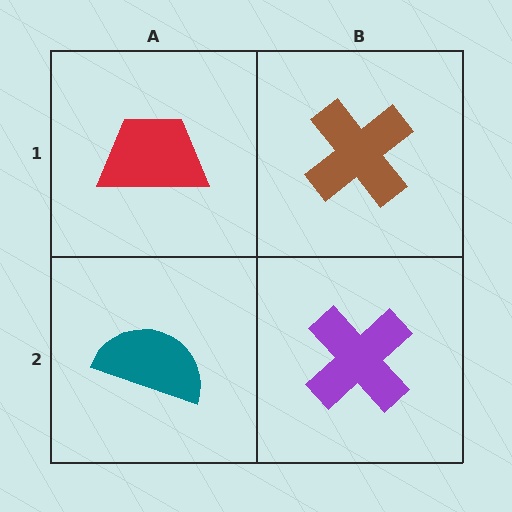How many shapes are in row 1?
2 shapes.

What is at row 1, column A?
A red trapezoid.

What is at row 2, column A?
A teal semicircle.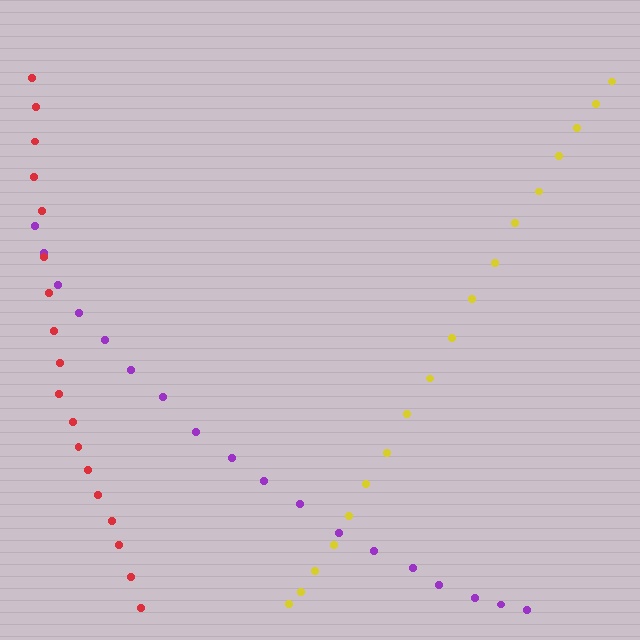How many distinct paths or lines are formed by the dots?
There are 3 distinct paths.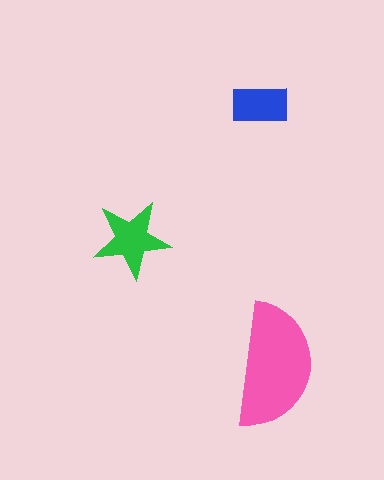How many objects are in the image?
There are 3 objects in the image.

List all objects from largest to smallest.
The pink semicircle, the green star, the blue rectangle.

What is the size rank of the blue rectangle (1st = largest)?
3rd.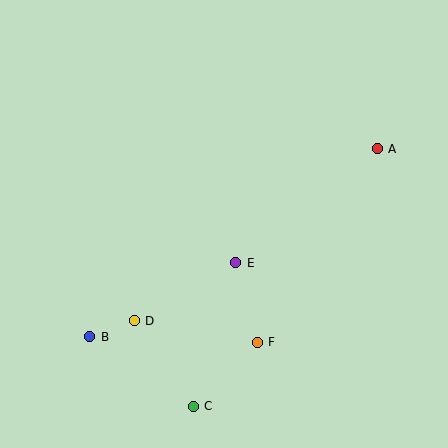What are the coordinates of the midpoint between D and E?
The midpoint between D and E is at (185, 292).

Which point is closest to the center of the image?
Point E at (236, 263) is closest to the center.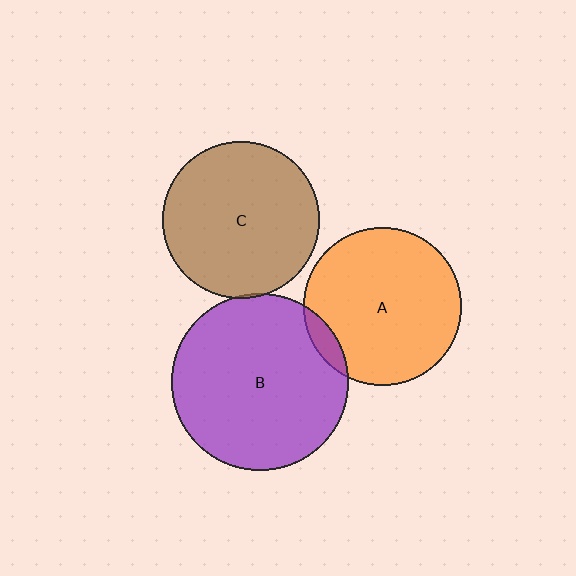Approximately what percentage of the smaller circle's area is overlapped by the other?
Approximately 5%.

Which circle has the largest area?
Circle B (purple).